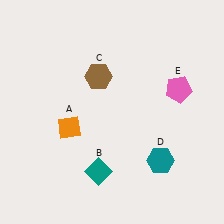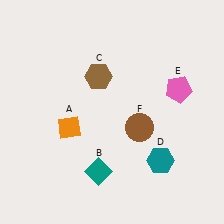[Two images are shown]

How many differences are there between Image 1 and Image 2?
There is 1 difference between the two images.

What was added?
A brown circle (F) was added in Image 2.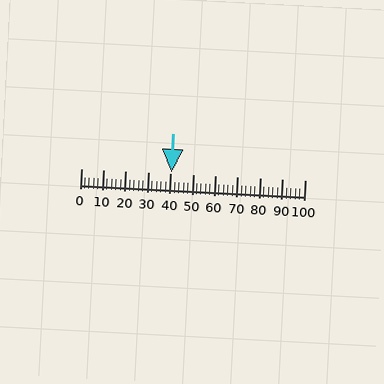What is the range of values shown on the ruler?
The ruler shows values from 0 to 100.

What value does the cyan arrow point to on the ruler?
The cyan arrow points to approximately 40.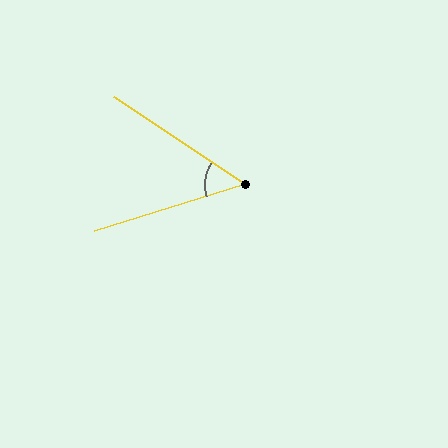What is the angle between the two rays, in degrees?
Approximately 51 degrees.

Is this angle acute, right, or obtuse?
It is acute.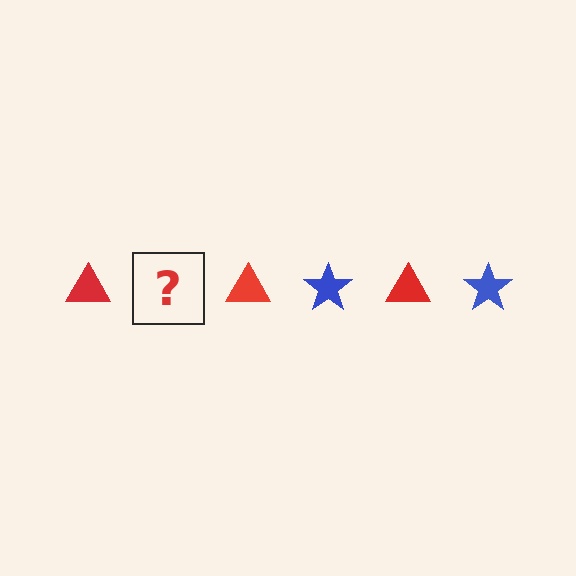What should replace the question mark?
The question mark should be replaced with a blue star.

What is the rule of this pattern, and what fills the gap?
The rule is that the pattern alternates between red triangle and blue star. The gap should be filled with a blue star.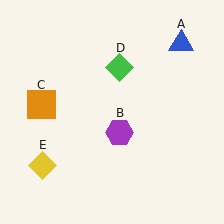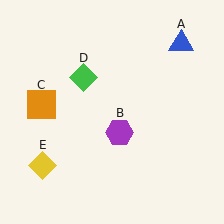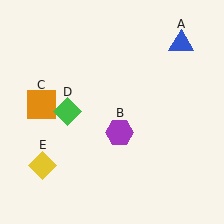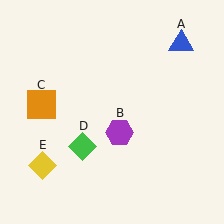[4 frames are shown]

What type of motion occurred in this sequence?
The green diamond (object D) rotated counterclockwise around the center of the scene.